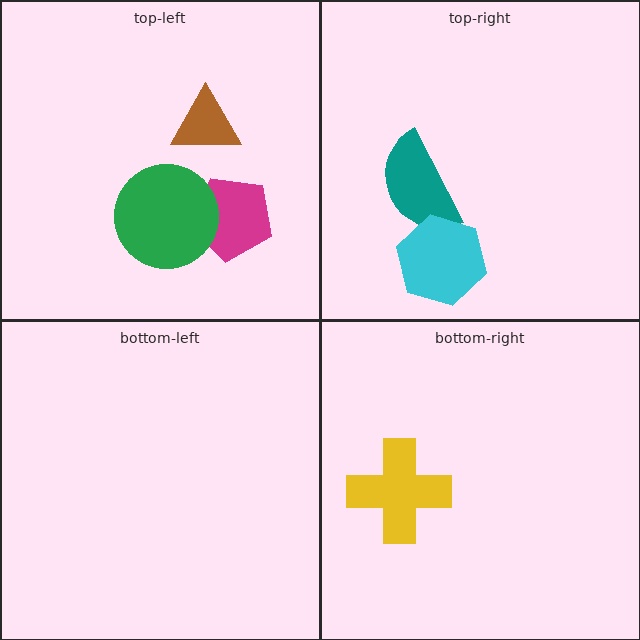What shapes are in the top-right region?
The teal semicircle, the cyan hexagon.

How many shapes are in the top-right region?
2.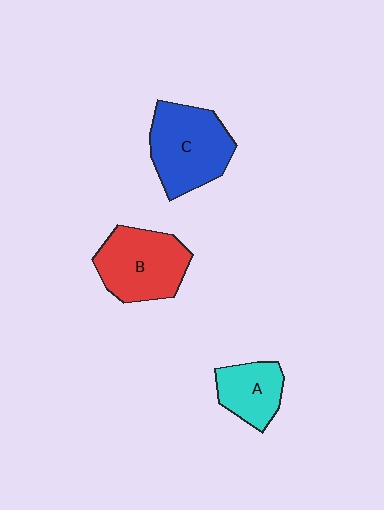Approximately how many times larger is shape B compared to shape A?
Approximately 1.6 times.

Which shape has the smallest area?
Shape A (cyan).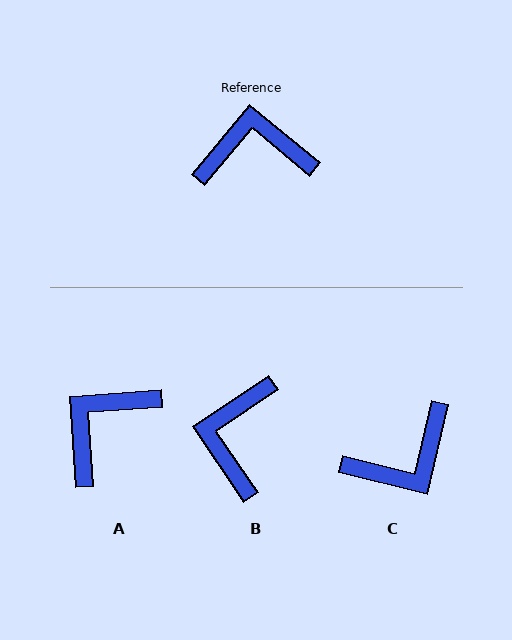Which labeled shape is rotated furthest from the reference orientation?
C, about 154 degrees away.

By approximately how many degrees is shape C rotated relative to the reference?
Approximately 154 degrees clockwise.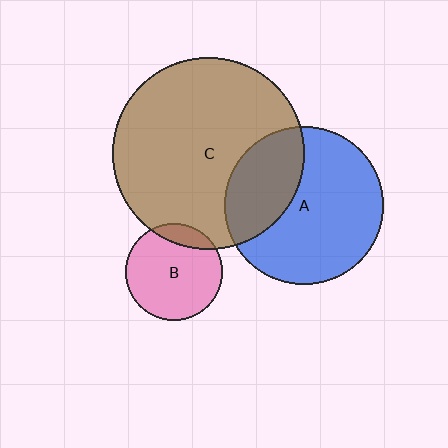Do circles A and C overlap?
Yes.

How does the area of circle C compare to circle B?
Approximately 3.9 times.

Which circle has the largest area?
Circle C (brown).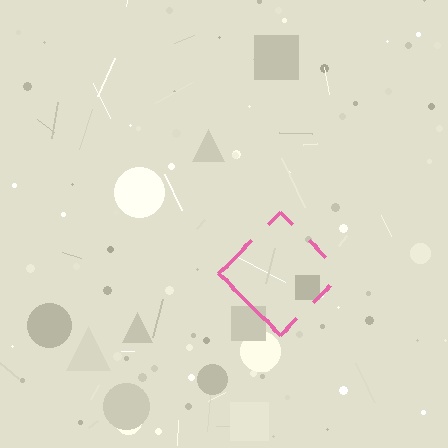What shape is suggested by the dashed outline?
The dashed outline suggests a diamond.